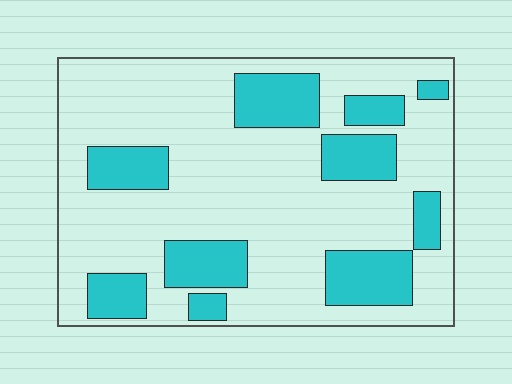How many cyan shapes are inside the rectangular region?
10.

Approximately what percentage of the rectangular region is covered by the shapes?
Approximately 25%.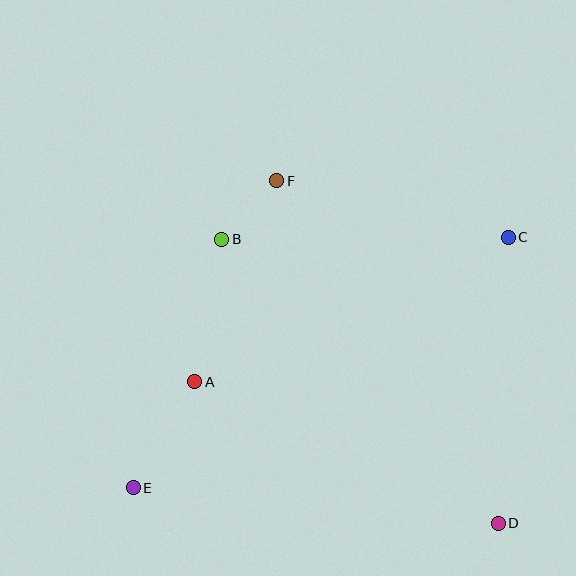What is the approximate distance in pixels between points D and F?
The distance between D and F is approximately 408 pixels.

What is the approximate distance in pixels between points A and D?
The distance between A and D is approximately 335 pixels.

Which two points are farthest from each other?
Points C and E are farthest from each other.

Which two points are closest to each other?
Points B and F are closest to each other.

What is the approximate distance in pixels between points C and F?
The distance between C and F is approximately 238 pixels.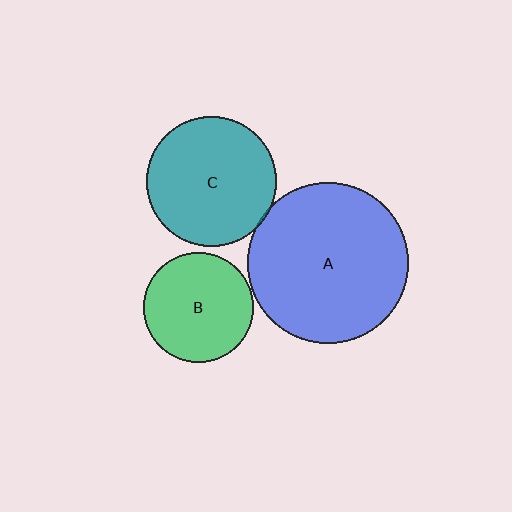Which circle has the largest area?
Circle A (blue).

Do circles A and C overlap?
Yes.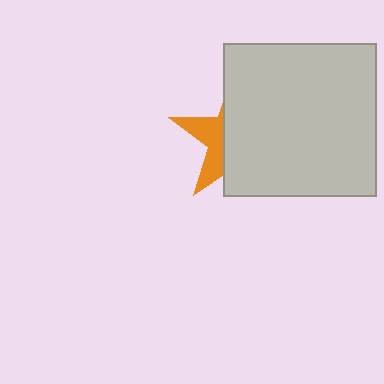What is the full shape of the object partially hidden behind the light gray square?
The partially hidden object is an orange star.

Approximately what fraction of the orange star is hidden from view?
Roughly 67% of the orange star is hidden behind the light gray square.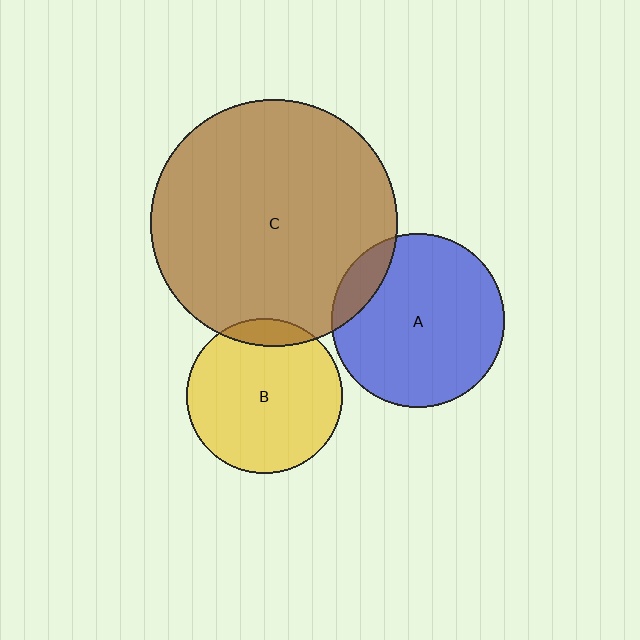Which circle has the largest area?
Circle C (brown).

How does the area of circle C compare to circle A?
Approximately 2.0 times.